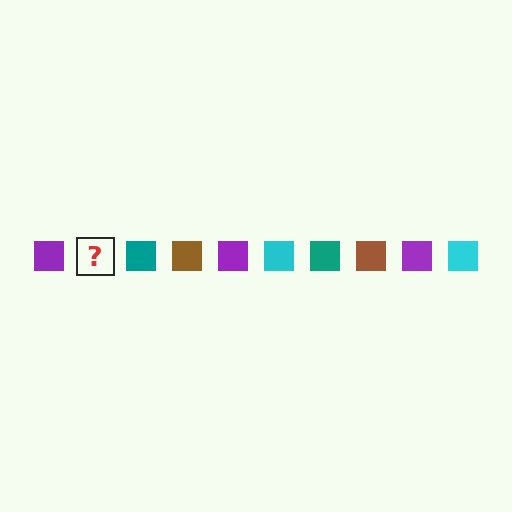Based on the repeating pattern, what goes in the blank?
The blank should be a cyan square.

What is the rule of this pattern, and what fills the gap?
The rule is that the pattern cycles through purple, cyan, teal, brown squares. The gap should be filled with a cyan square.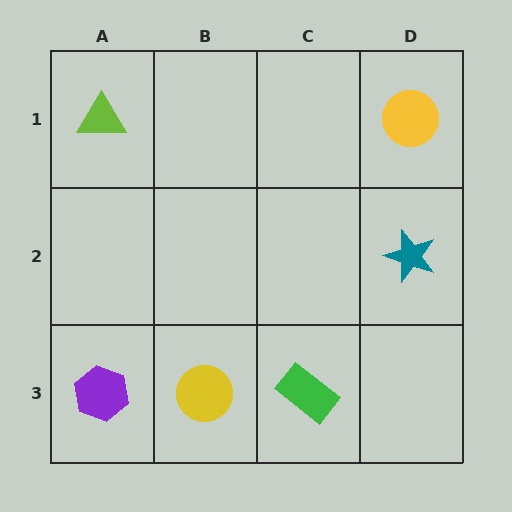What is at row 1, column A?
A lime triangle.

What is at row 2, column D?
A teal star.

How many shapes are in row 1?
2 shapes.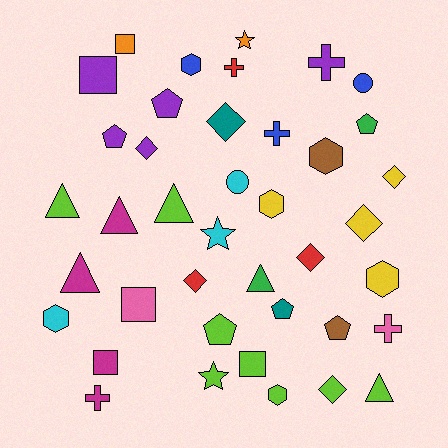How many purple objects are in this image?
There are 5 purple objects.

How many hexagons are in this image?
There are 6 hexagons.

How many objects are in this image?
There are 40 objects.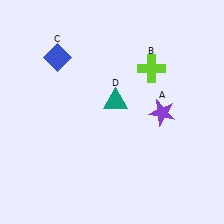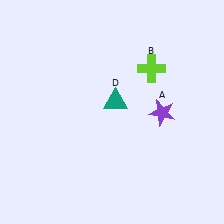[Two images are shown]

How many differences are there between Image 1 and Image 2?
There is 1 difference between the two images.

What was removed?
The blue diamond (C) was removed in Image 2.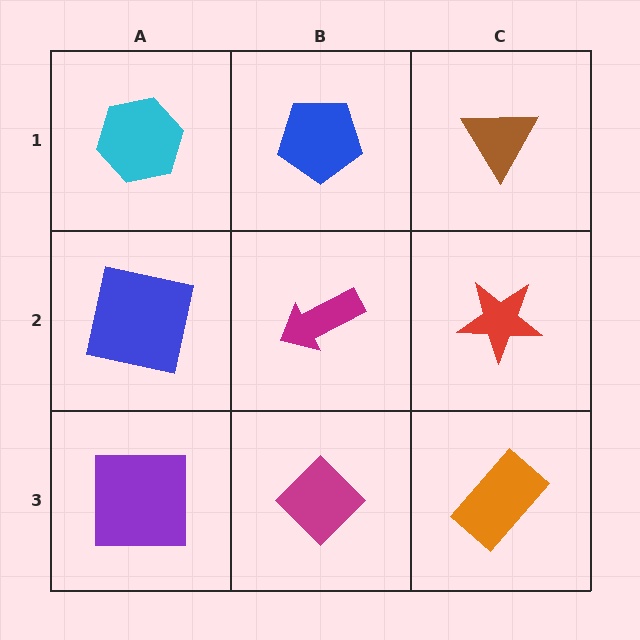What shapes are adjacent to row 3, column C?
A red star (row 2, column C), a magenta diamond (row 3, column B).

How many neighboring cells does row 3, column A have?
2.